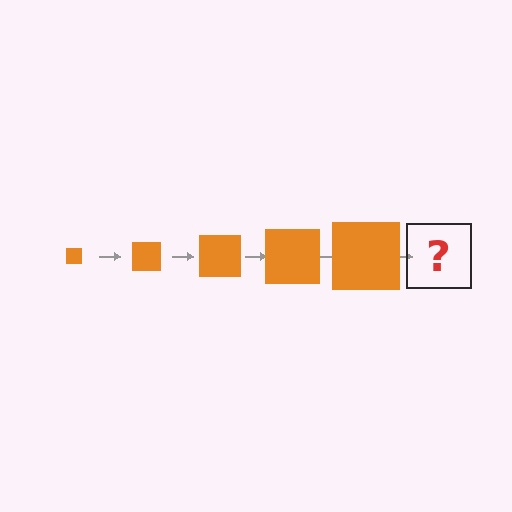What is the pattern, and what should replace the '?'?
The pattern is that the square gets progressively larger each step. The '?' should be an orange square, larger than the previous one.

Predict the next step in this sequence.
The next step is an orange square, larger than the previous one.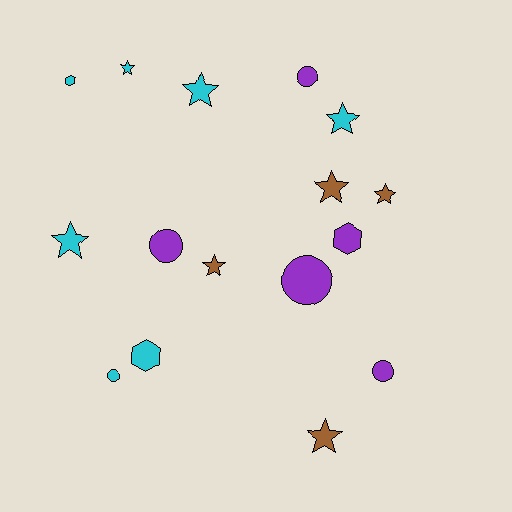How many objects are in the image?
There are 16 objects.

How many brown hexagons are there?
There are no brown hexagons.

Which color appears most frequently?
Cyan, with 7 objects.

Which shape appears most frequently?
Star, with 8 objects.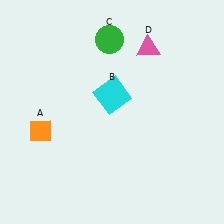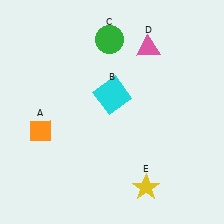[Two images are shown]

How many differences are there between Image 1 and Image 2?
There is 1 difference between the two images.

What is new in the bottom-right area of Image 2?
A yellow star (E) was added in the bottom-right area of Image 2.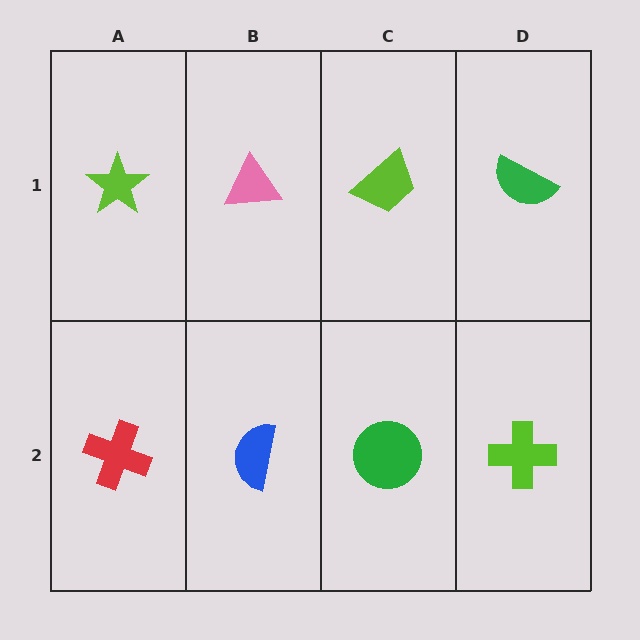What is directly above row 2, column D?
A green semicircle.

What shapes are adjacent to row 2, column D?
A green semicircle (row 1, column D), a green circle (row 2, column C).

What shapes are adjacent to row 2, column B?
A pink triangle (row 1, column B), a red cross (row 2, column A), a green circle (row 2, column C).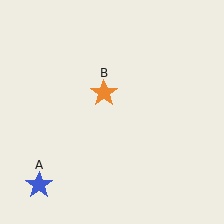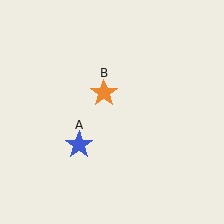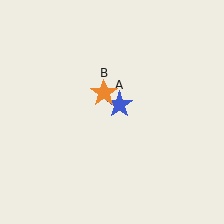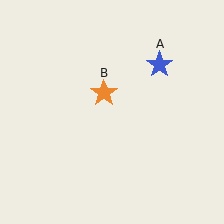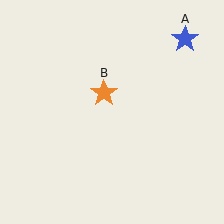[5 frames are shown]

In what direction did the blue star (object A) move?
The blue star (object A) moved up and to the right.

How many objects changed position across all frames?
1 object changed position: blue star (object A).